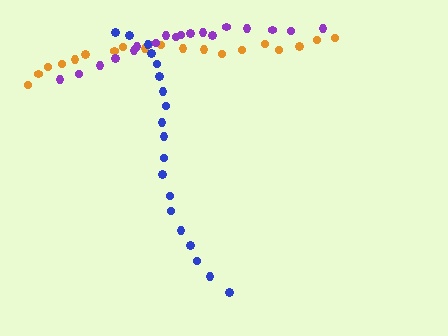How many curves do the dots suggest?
There are 3 distinct paths.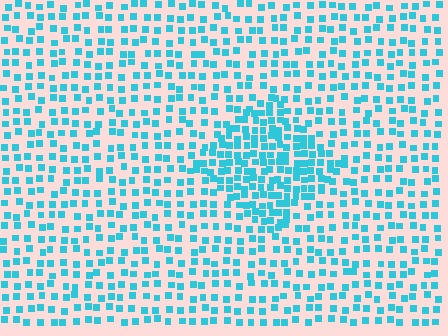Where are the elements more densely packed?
The elements are more densely packed inside the diamond boundary.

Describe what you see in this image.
The image contains small cyan elements arranged at two different densities. A diamond-shaped region is visible where the elements are more densely packed than the surrounding area.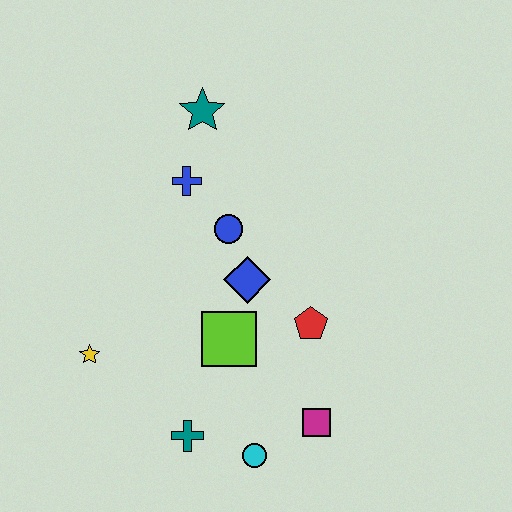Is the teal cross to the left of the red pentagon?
Yes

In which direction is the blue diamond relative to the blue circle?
The blue diamond is below the blue circle.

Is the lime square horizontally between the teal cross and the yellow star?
No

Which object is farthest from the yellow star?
The teal star is farthest from the yellow star.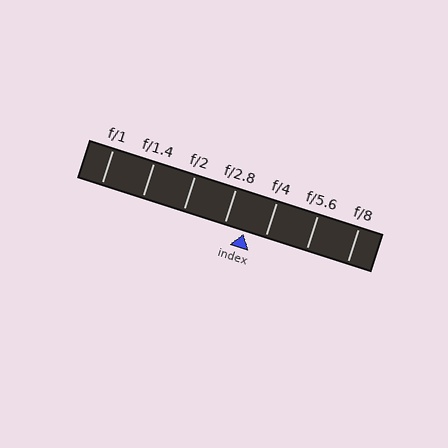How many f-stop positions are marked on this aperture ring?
There are 7 f-stop positions marked.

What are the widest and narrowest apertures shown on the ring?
The widest aperture shown is f/1 and the narrowest is f/8.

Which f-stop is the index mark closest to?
The index mark is closest to f/2.8.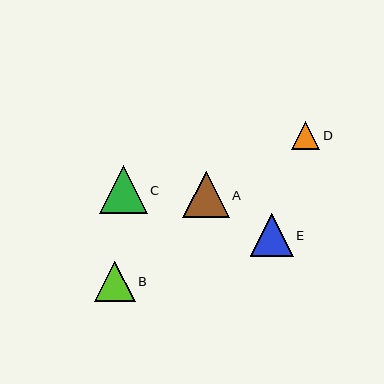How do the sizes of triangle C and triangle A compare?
Triangle C and triangle A are approximately the same size.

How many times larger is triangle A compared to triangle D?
Triangle A is approximately 1.6 times the size of triangle D.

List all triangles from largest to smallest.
From largest to smallest: C, A, E, B, D.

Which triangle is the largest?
Triangle C is the largest with a size of approximately 48 pixels.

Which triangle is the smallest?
Triangle D is the smallest with a size of approximately 29 pixels.